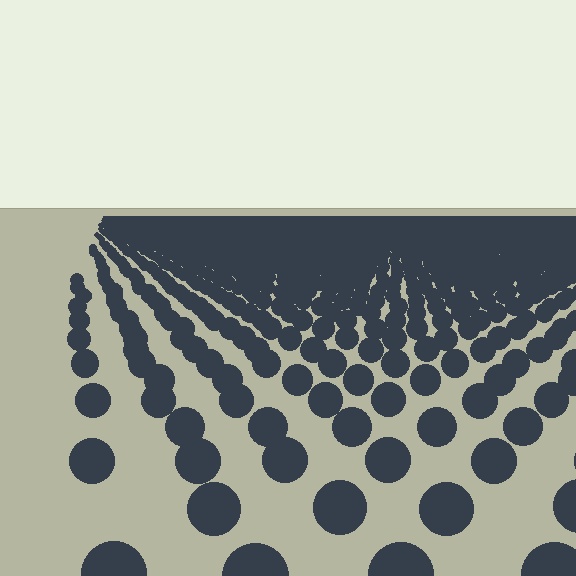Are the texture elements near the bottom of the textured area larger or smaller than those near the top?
Larger. Near the bottom, elements are closer to the viewer and appear at a bigger on-screen size.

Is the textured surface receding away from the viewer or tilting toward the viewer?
The surface is receding away from the viewer. Texture elements get smaller and denser toward the top.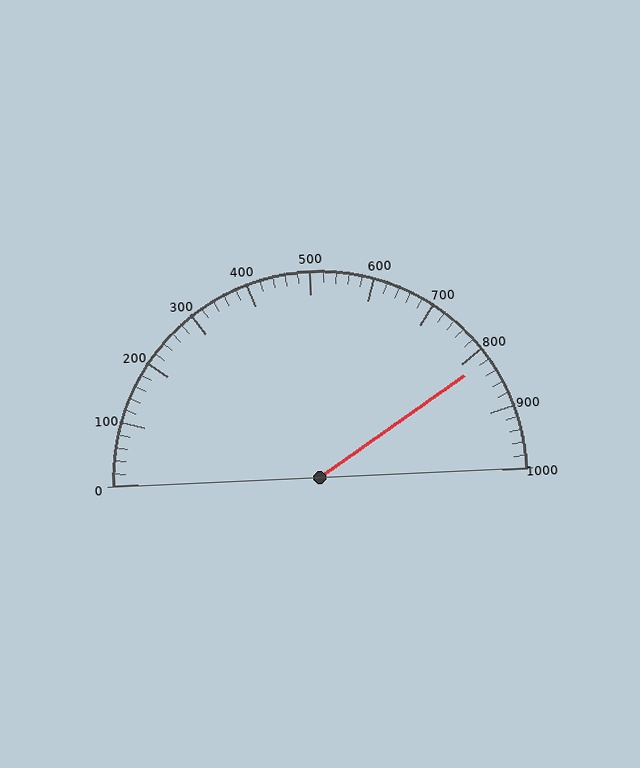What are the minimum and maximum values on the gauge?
The gauge ranges from 0 to 1000.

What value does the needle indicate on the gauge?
The needle indicates approximately 820.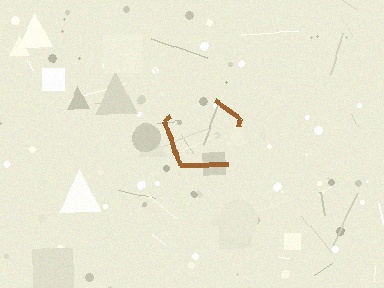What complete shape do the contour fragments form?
The contour fragments form a pentagon.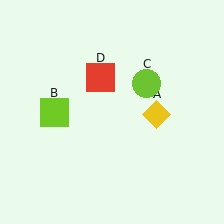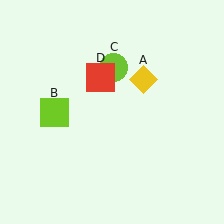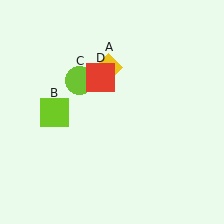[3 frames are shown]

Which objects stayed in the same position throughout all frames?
Lime square (object B) and red square (object D) remained stationary.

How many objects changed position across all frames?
2 objects changed position: yellow diamond (object A), lime circle (object C).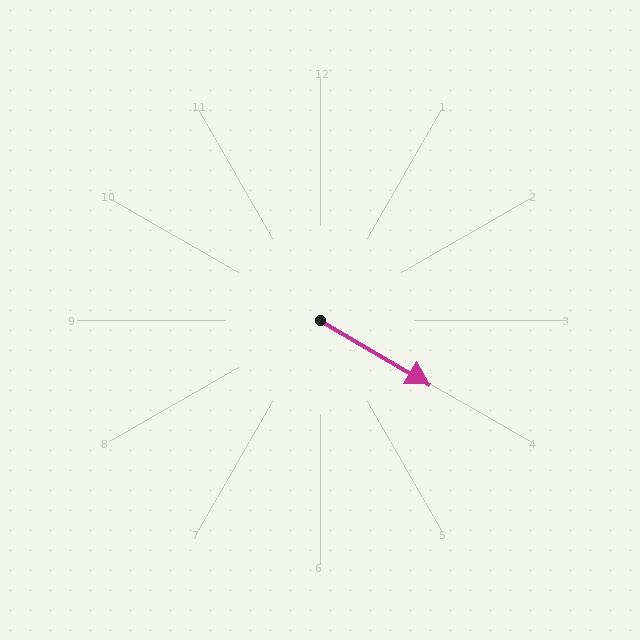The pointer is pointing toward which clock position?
Roughly 4 o'clock.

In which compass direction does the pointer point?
Southeast.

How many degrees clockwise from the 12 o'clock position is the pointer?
Approximately 121 degrees.